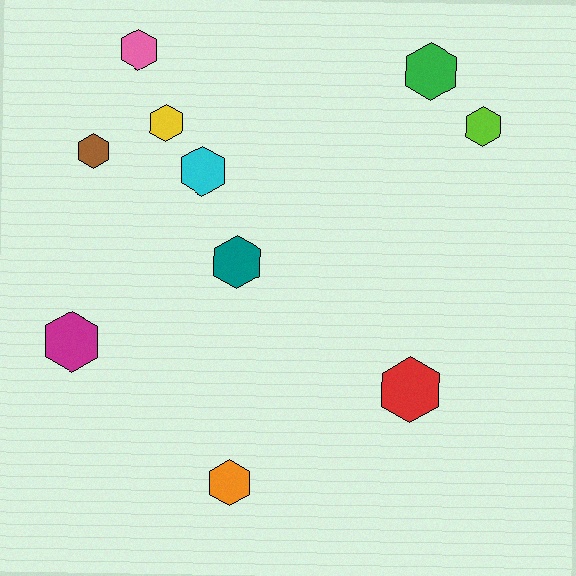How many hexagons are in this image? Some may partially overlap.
There are 10 hexagons.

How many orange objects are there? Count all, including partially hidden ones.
There is 1 orange object.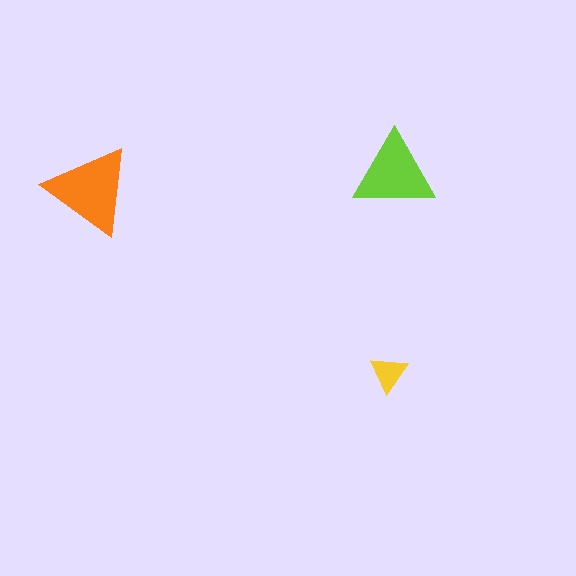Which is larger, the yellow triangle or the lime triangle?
The lime one.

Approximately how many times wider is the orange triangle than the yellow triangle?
About 2.5 times wider.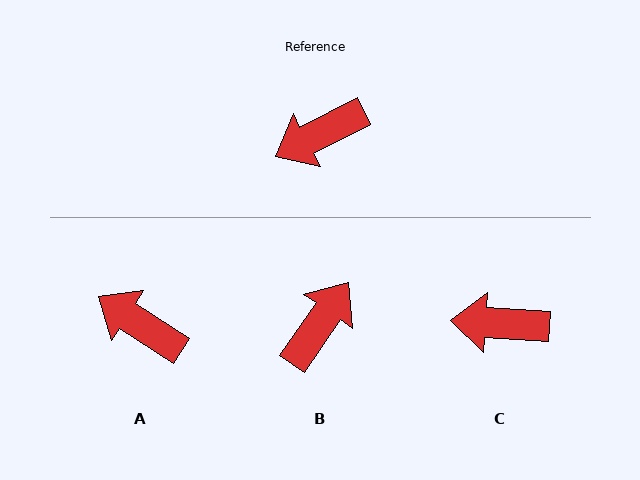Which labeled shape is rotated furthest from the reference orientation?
B, about 152 degrees away.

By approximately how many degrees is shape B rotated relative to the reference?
Approximately 152 degrees clockwise.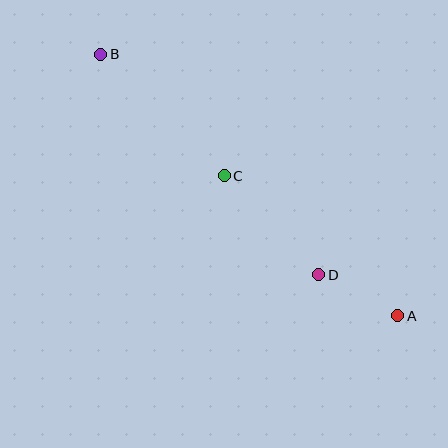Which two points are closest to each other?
Points A and D are closest to each other.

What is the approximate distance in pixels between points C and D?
The distance between C and D is approximately 137 pixels.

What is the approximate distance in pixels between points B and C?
The distance between B and C is approximately 173 pixels.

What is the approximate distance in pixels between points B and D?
The distance between B and D is approximately 310 pixels.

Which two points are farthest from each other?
Points A and B are farthest from each other.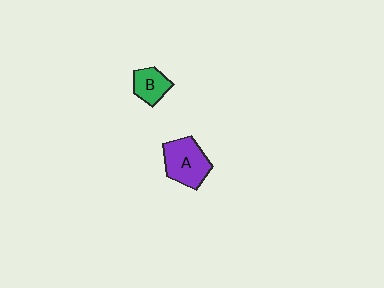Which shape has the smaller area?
Shape B (green).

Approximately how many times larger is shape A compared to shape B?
Approximately 1.7 times.